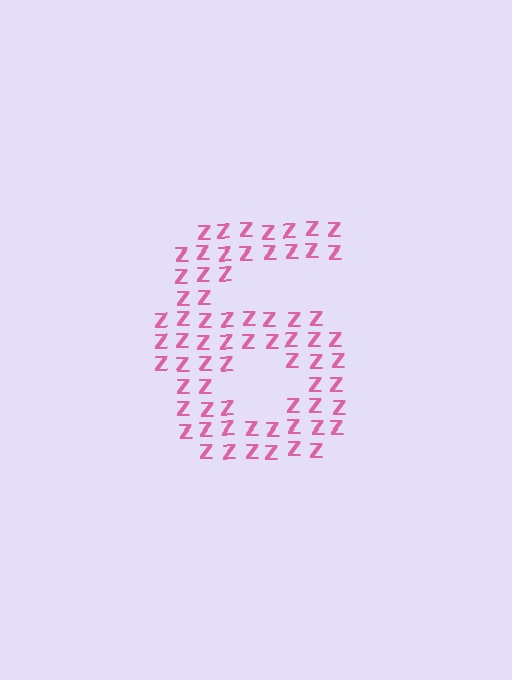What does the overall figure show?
The overall figure shows the digit 6.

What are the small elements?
The small elements are letter Z's.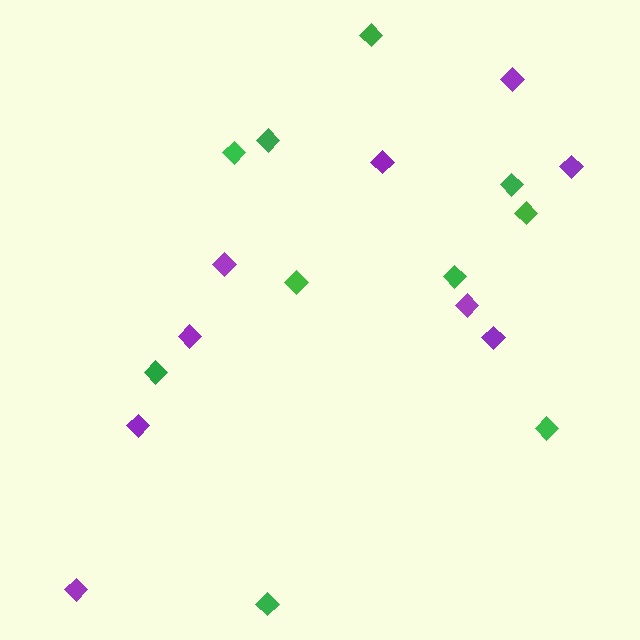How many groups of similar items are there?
There are 2 groups: one group of green diamonds (10) and one group of purple diamonds (9).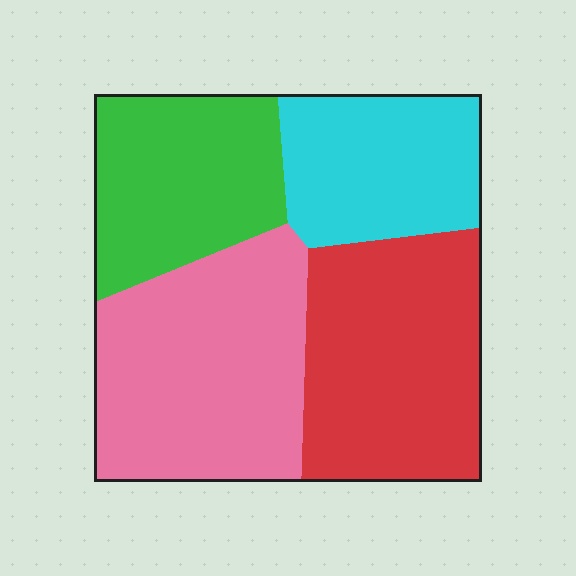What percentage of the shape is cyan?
Cyan takes up less than a quarter of the shape.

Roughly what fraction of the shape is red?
Red covers about 30% of the shape.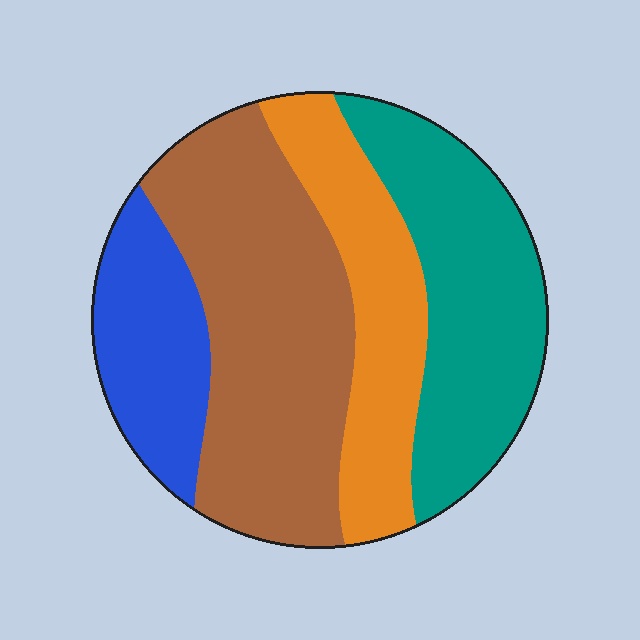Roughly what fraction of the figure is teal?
Teal takes up between a quarter and a half of the figure.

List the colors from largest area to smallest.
From largest to smallest: brown, teal, orange, blue.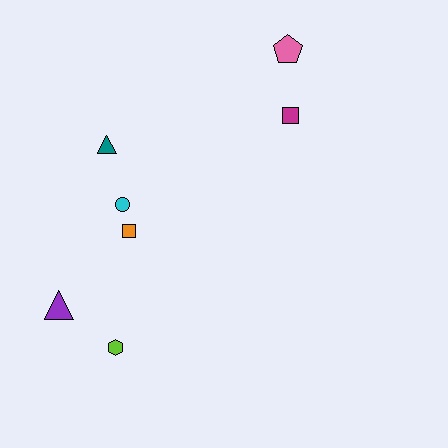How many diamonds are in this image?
There are no diamonds.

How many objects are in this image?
There are 7 objects.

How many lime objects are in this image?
There is 1 lime object.